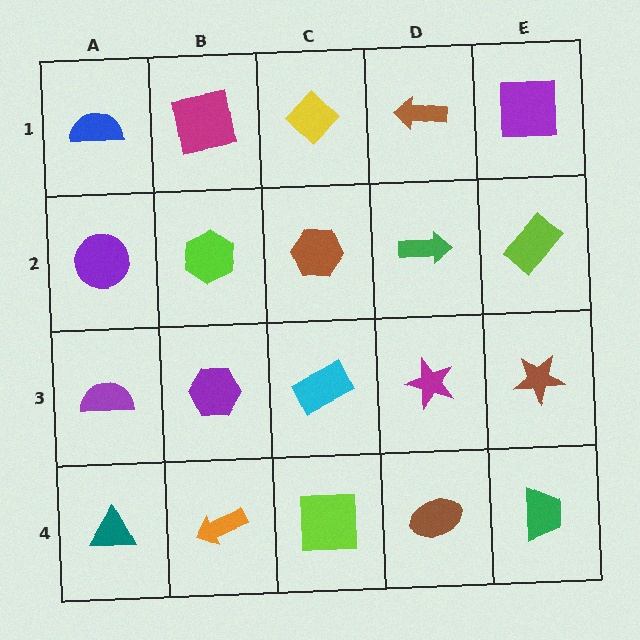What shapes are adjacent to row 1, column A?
A purple circle (row 2, column A), a magenta square (row 1, column B).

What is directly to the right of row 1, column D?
A purple square.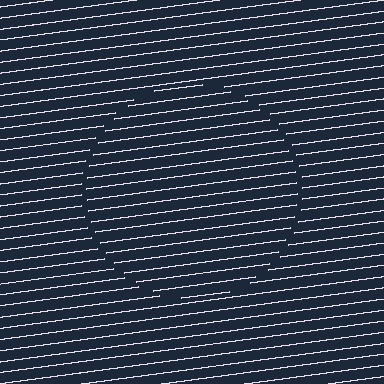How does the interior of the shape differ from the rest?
The interior of the shape contains the same grating, shifted by half a period — the contour is defined by the phase discontinuity where line-ends from the inner and outer gratings abut.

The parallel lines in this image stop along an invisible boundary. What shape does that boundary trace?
An illusory circle. The interior of the shape contains the same grating, shifted by half a period — the contour is defined by the phase discontinuity where line-ends from the inner and outer gratings abut.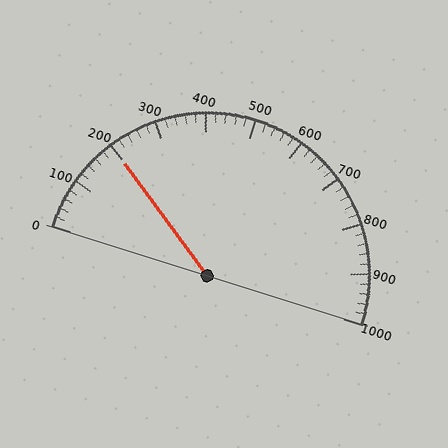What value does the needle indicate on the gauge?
The needle indicates approximately 200.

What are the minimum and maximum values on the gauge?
The gauge ranges from 0 to 1000.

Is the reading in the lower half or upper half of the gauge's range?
The reading is in the lower half of the range (0 to 1000).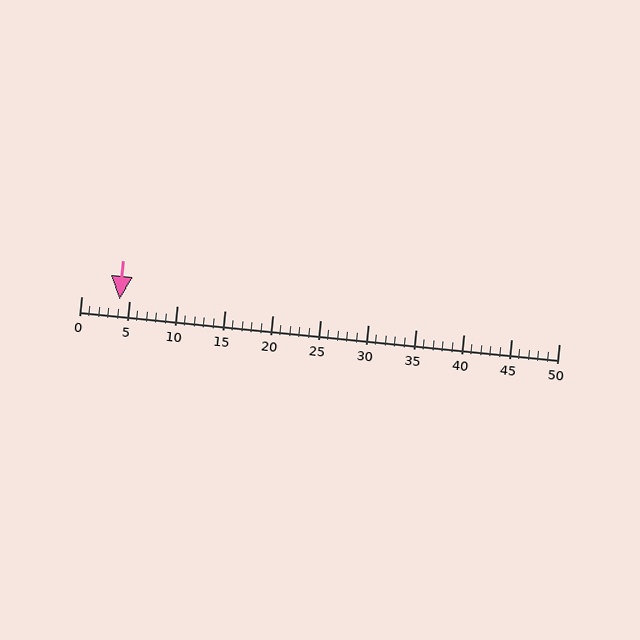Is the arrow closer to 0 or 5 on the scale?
The arrow is closer to 5.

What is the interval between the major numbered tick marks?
The major tick marks are spaced 5 units apart.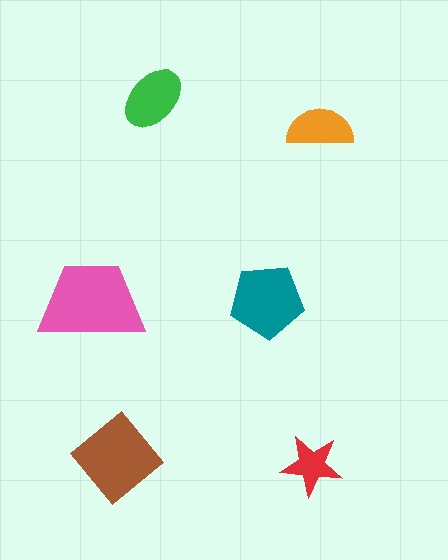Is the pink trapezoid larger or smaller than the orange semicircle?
Larger.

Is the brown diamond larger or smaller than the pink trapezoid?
Smaller.